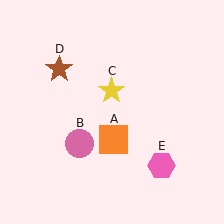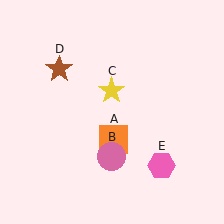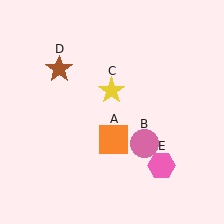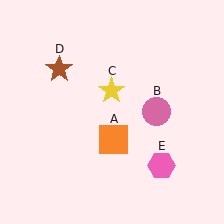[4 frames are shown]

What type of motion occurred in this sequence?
The pink circle (object B) rotated counterclockwise around the center of the scene.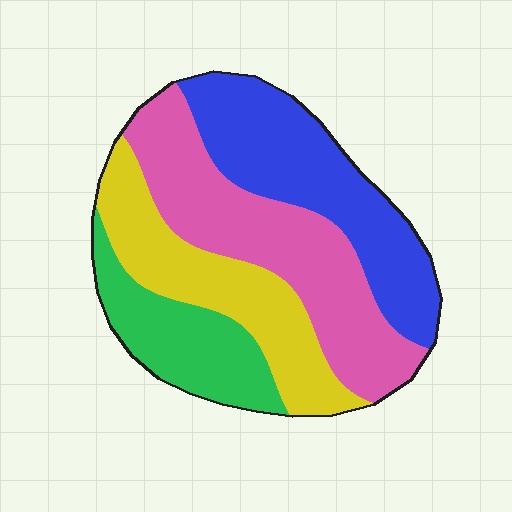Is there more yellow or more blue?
Blue.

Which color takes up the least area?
Green, at roughly 15%.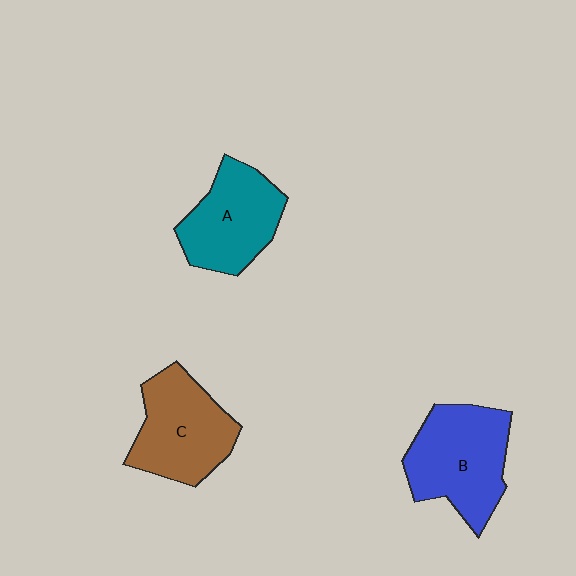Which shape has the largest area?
Shape B (blue).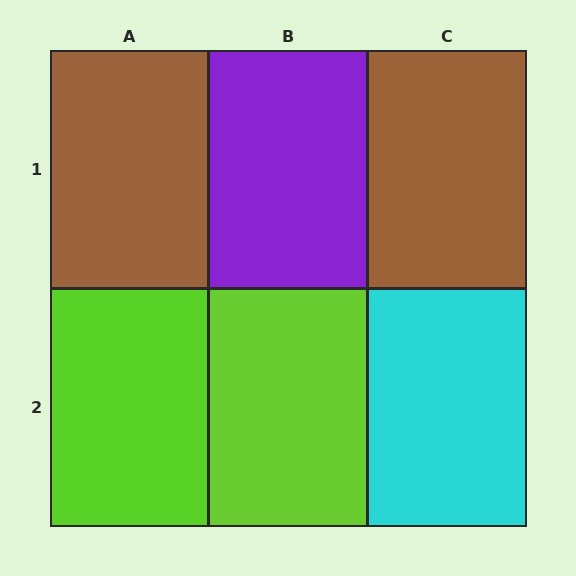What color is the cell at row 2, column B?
Lime.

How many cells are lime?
2 cells are lime.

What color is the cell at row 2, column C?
Cyan.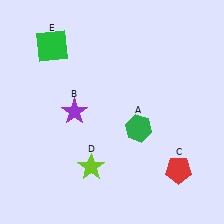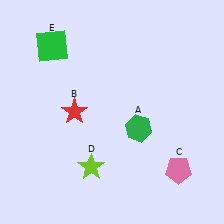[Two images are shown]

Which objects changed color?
B changed from purple to red. C changed from red to pink.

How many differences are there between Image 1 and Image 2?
There are 2 differences between the two images.